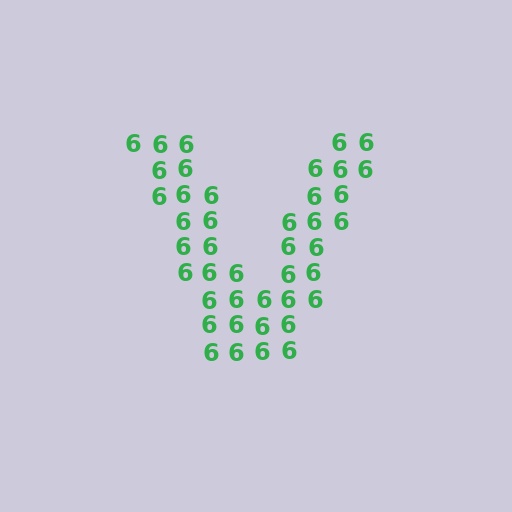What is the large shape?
The large shape is the letter V.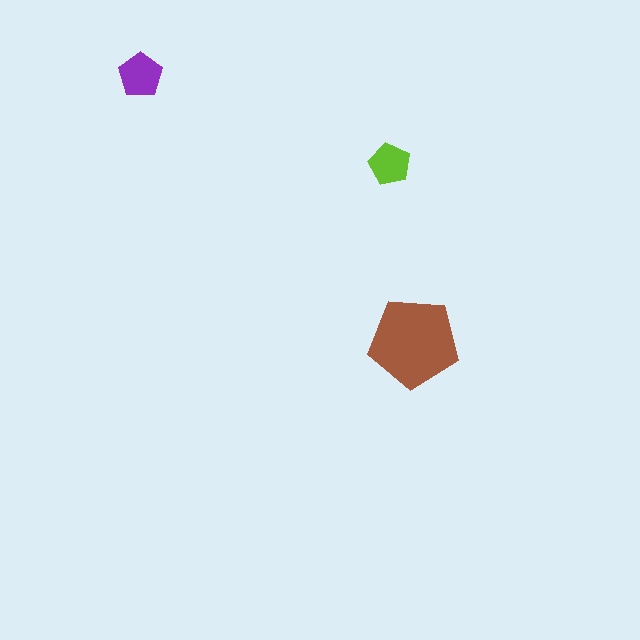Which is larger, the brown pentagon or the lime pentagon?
The brown one.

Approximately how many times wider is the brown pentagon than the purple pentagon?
About 2 times wider.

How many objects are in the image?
There are 3 objects in the image.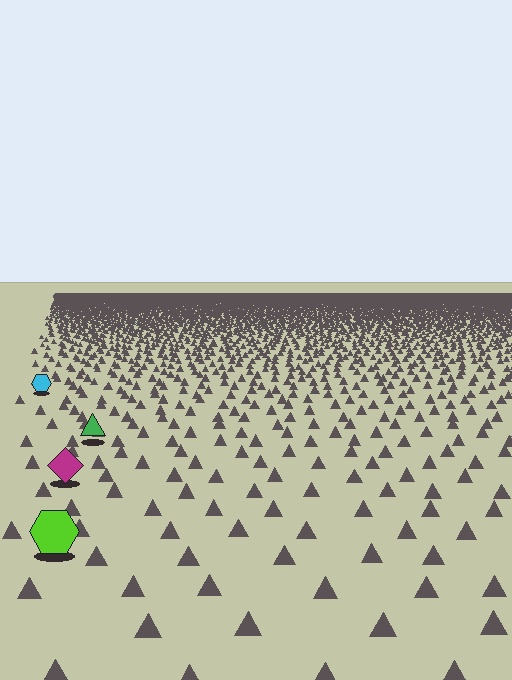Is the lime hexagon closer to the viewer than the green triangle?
Yes. The lime hexagon is closer — you can tell from the texture gradient: the ground texture is coarser near it.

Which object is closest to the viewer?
The lime hexagon is closest. The texture marks near it are larger and more spread out.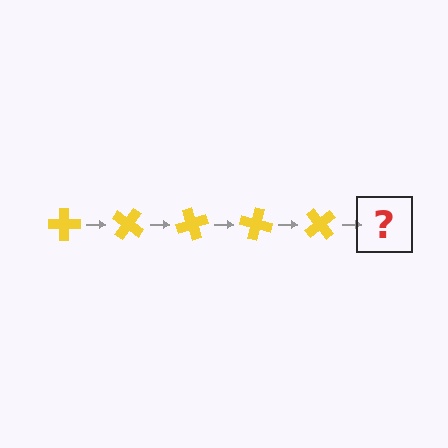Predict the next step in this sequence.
The next step is a yellow cross rotated 175 degrees.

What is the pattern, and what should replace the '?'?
The pattern is that the cross rotates 35 degrees each step. The '?' should be a yellow cross rotated 175 degrees.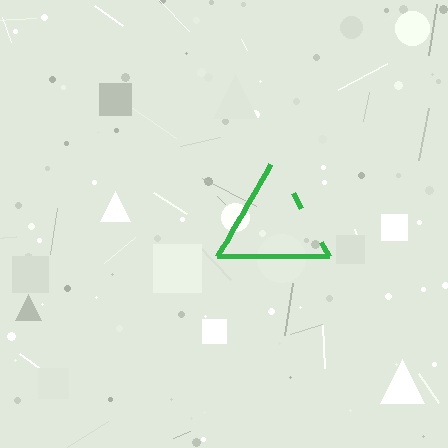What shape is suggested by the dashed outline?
The dashed outline suggests a triangle.